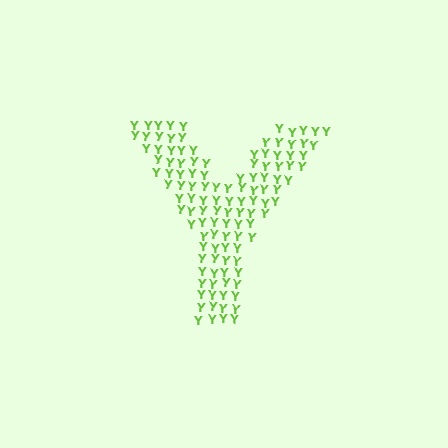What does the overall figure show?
The overall figure shows the letter Y.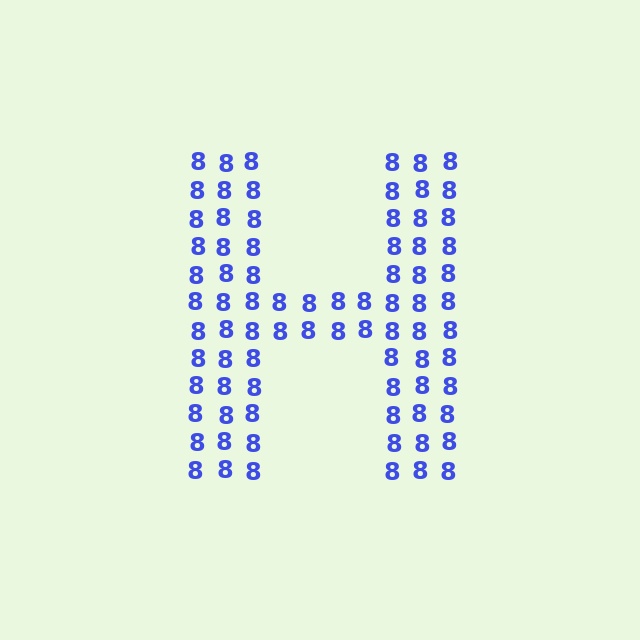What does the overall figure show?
The overall figure shows the letter H.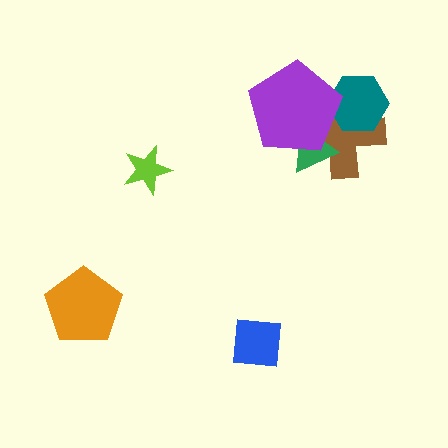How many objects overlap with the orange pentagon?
0 objects overlap with the orange pentagon.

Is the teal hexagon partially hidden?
Yes, it is partially covered by another shape.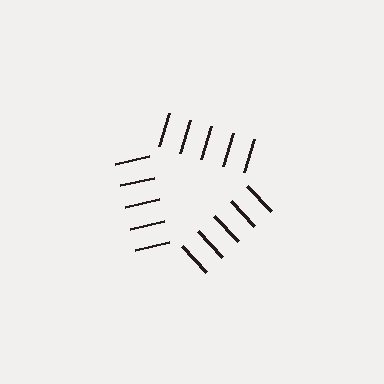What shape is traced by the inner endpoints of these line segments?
An illusory triangle — the line segments terminate on its edges but no continuous stroke is drawn.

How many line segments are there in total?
15 — 5 along each of the 3 edges.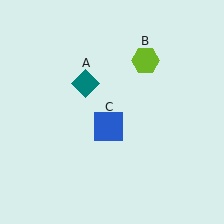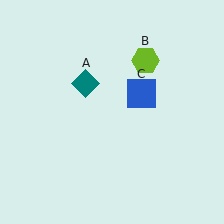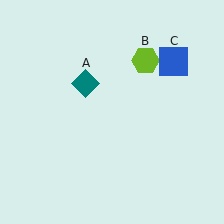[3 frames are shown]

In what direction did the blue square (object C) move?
The blue square (object C) moved up and to the right.